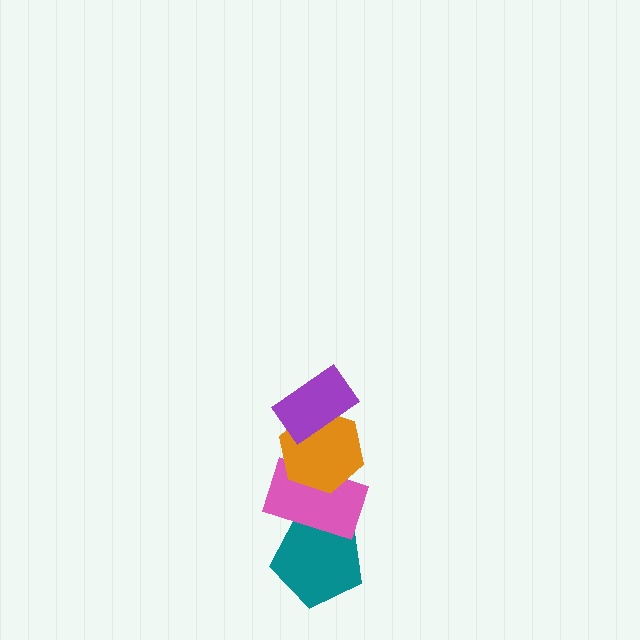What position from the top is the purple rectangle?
The purple rectangle is 1st from the top.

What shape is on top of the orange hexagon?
The purple rectangle is on top of the orange hexagon.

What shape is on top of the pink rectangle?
The orange hexagon is on top of the pink rectangle.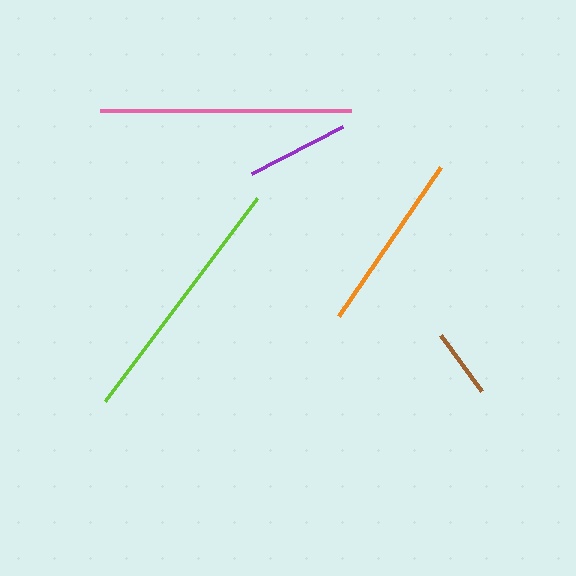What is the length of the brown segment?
The brown segment is approximately 70 pixels long.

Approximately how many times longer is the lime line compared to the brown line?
The lime line is approximately 3.6 times the length of the brown line.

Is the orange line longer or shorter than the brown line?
The orange line is longer than the brown line.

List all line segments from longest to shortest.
From longest to shortest: lime, pink, orange, purple, brown.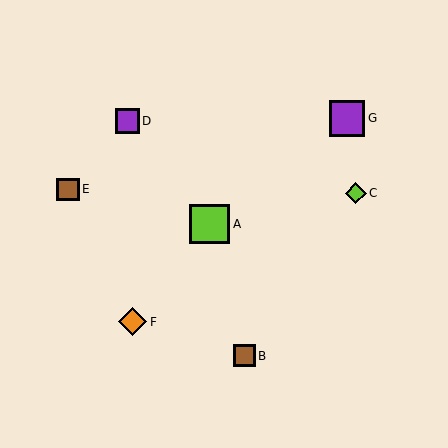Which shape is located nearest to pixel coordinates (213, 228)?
The lime square (labeled A) at (210, 224) is nearest to that location.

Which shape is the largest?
The lime square (labeled A) is the largest.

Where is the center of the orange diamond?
The center of the orange diamond is at (133, 322).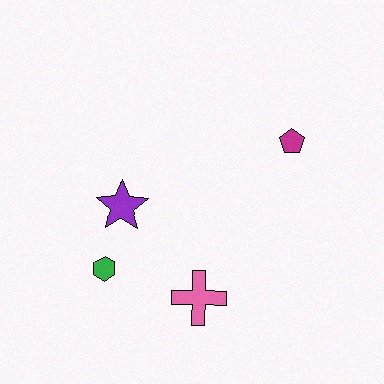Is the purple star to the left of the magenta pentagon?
Yes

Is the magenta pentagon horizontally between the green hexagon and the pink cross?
No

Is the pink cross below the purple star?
Yes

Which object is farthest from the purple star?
The magenta pentagon is farthest from the purple star.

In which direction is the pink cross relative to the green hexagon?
The pink cross is to the right of the green hexagon.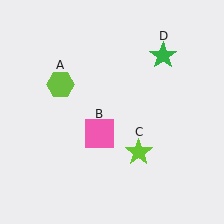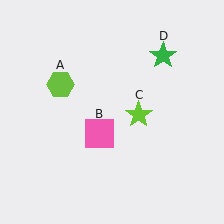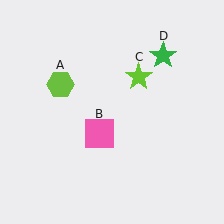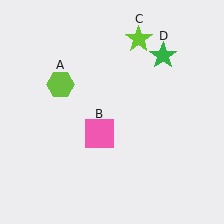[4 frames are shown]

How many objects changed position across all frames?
1 object changed position: lime star (object C).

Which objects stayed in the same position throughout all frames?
Lime hexagon (object A) and pink square (object B) and green star (object D) remained stationary.